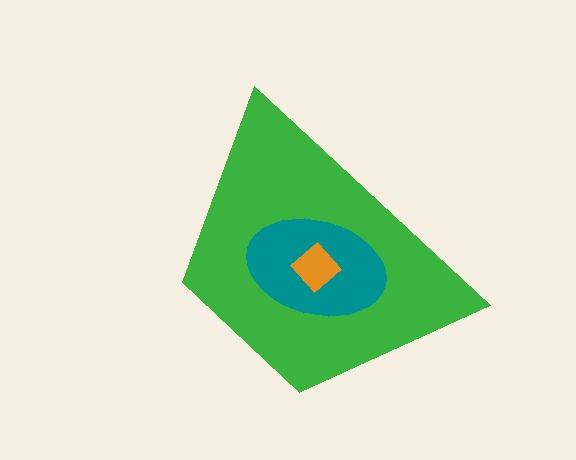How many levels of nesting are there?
3.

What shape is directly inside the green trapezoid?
The teal ellipse.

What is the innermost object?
The orange diamond.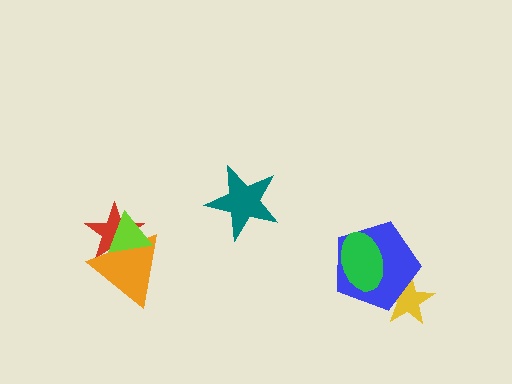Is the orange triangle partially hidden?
Yes, it is partially covered by another shape.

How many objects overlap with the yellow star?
1 object overlaps with the yellow star.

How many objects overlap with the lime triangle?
2 objects overlap with the lime triangle.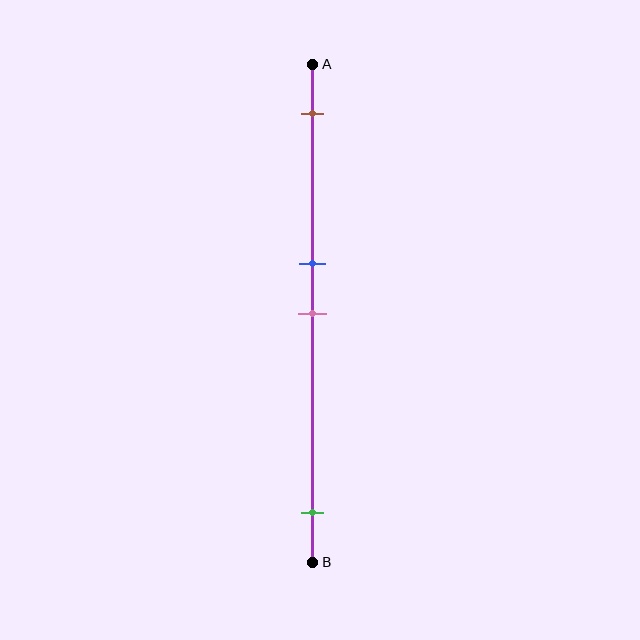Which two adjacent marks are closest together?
The blue and pink marks are the closest adjacent pair.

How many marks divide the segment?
There are 4 marks dividing the segment.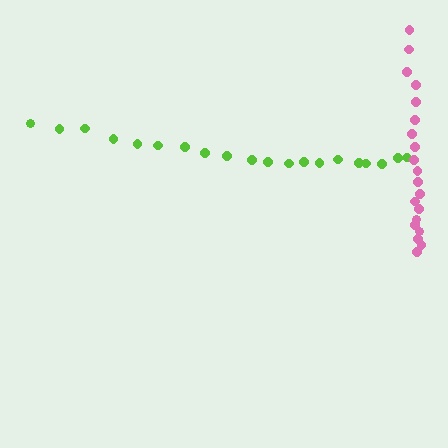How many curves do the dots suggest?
There are 2 distinct paths.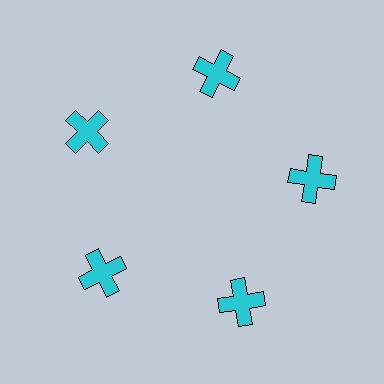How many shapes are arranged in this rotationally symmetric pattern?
There are 5 shapes, arranged in 5 groups of 1.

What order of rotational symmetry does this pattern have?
This pattern has 5-fold rotational symmetry.